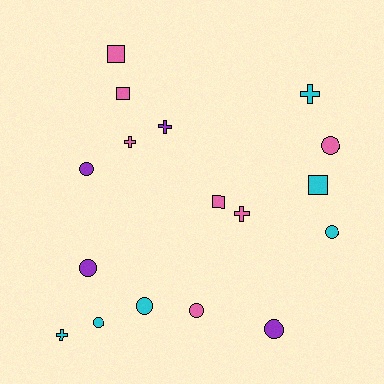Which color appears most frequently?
Pink, with 7 objects.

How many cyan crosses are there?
There are 2 cyan crosses.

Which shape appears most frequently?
Circle, with 8 objects.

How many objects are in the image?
There are 17 objects.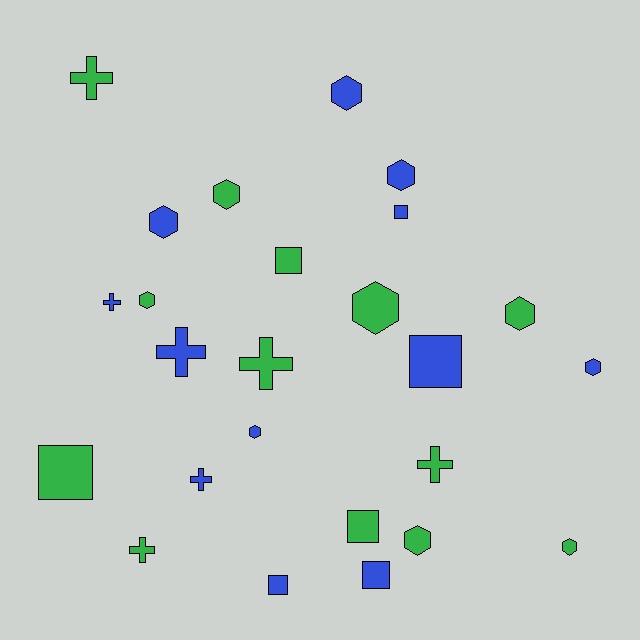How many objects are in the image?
There are 25 objects.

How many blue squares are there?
There are 4 blue squares.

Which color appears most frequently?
Green, with 13 objects.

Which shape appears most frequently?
Hexagon, with 11 objects.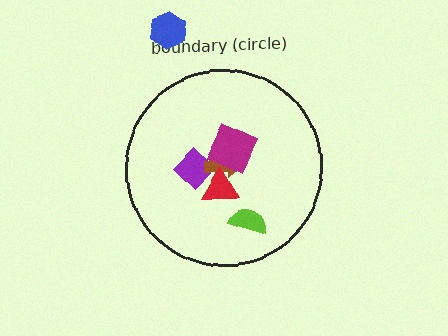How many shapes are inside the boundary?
5 inside, 1 outside.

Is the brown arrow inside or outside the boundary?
Inside.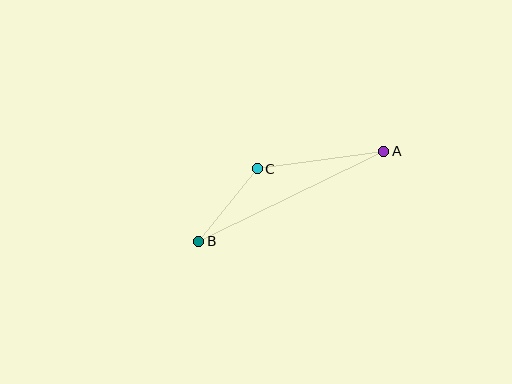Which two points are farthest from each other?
Points A and B are farthest from each other.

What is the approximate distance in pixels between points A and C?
The distance between A and C is approximately 128 pixels.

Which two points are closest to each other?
Points B and C are closest to each other.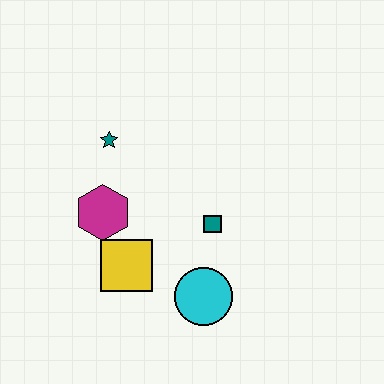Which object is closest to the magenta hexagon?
The yellow square is closest to the magenta hexagon.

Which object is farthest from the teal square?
The teal star is farthest from the teal square.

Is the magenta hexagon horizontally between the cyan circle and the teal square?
No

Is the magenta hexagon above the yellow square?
Yes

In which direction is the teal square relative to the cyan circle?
The teal square is above the cyan circle.